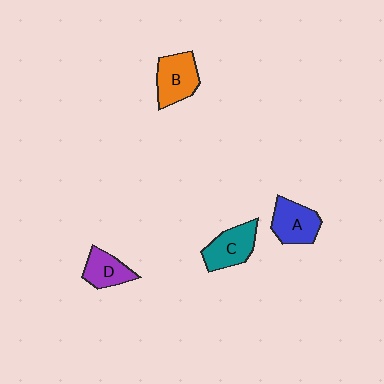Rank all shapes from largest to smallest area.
From largest to smallest: B (orange), A (blue), C (teal), D (purple).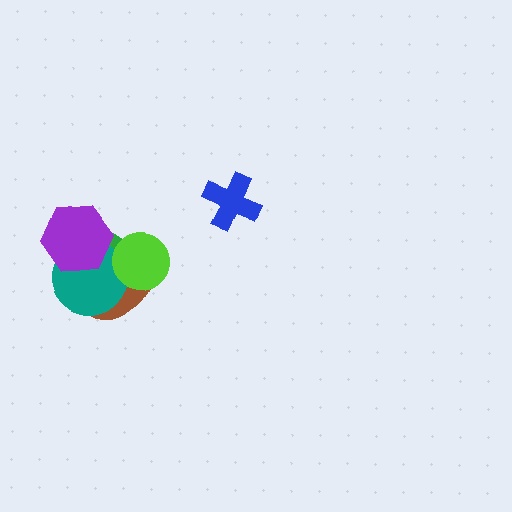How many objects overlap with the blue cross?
0 objects overlap with the blue cross.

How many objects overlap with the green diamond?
4 objects overlap with the green diamond.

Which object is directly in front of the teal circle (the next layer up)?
The purple hexagon is directly in front of the teal circle.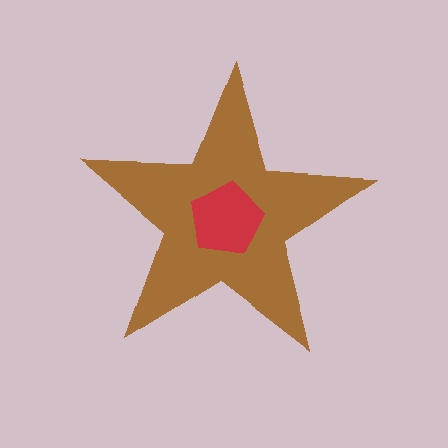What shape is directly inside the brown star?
The red pentagon.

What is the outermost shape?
The brown star.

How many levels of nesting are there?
2.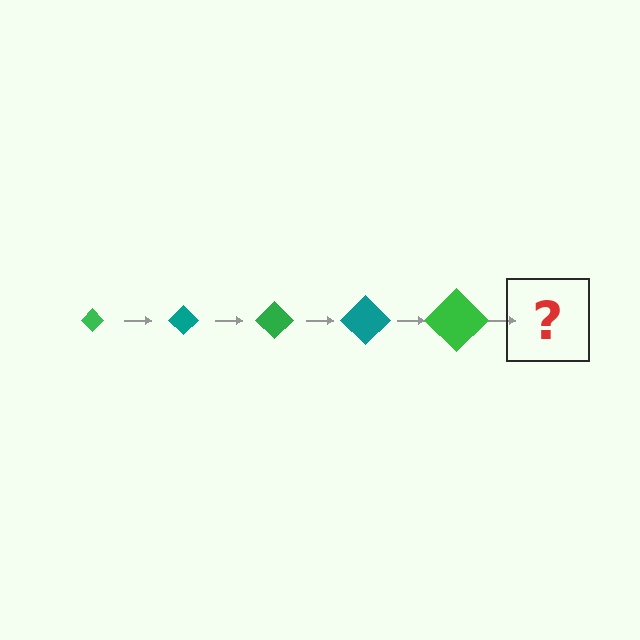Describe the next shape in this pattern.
It should be a teal diamond, larger than the previous one.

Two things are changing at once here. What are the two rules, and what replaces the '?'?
The two rules are that the diamond grows larger each step and the color cycles through green and teal. The '?' should be a teal diamond, larger than the previous one.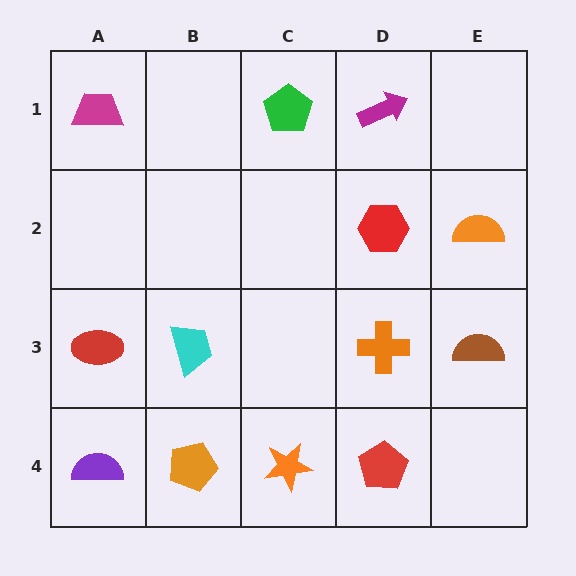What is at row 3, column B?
A cyan trapezoid.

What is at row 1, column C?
A green pentagon.